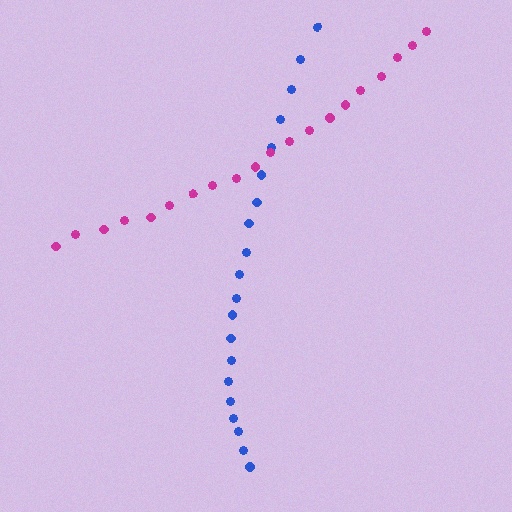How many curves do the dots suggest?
There are 2 distinct paths.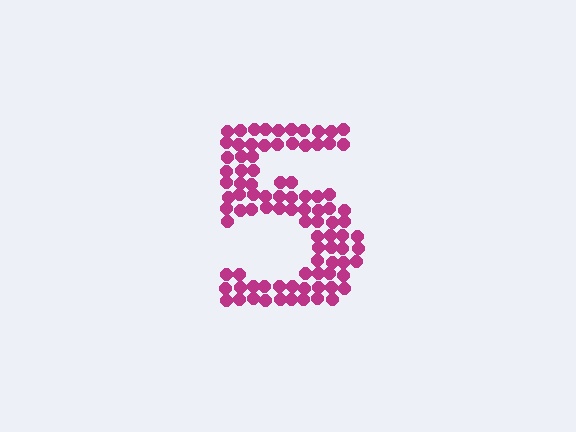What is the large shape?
The large shape is the digit 5.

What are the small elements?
The small elements are circles.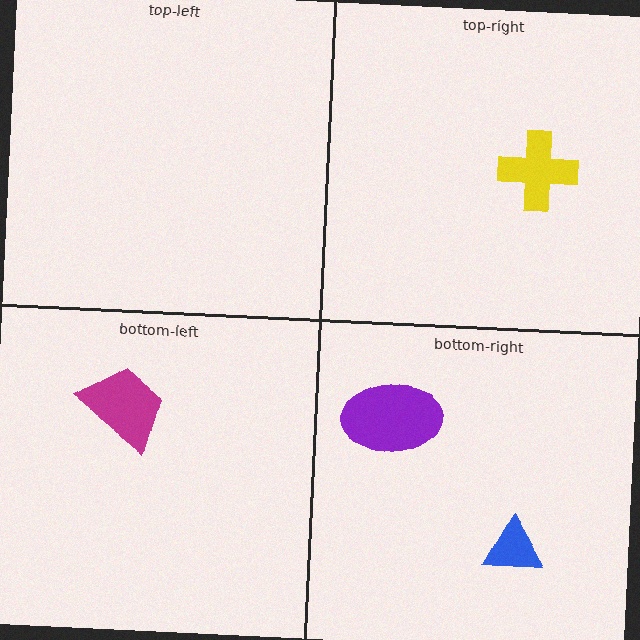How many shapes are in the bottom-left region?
1.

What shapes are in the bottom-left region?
The magenta trapezoid.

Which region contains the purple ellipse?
The bottom-right region.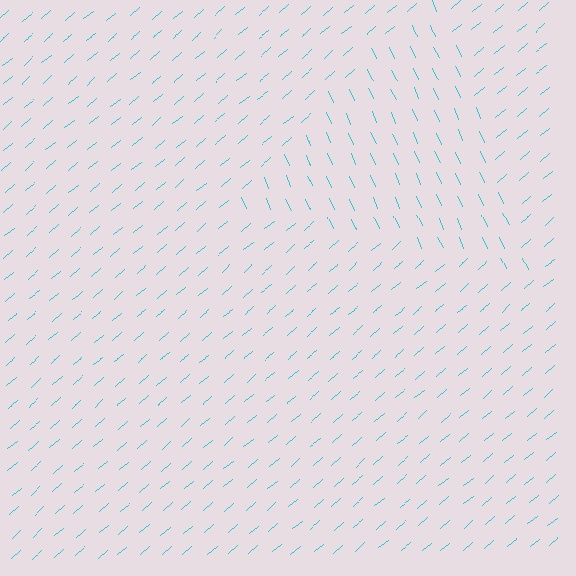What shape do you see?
I see a triangle.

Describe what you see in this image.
The image is filled with small cyan line segments. A triangle region in the image has lines oriented differently from the surrounding lines, creating a visible texture boundary.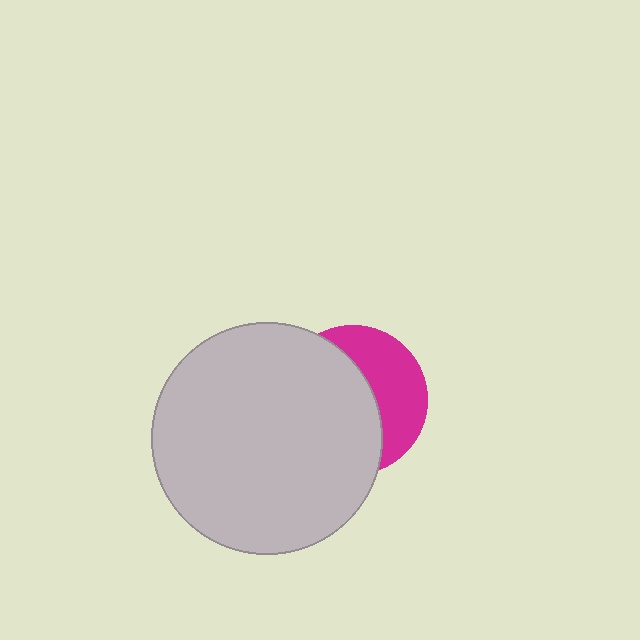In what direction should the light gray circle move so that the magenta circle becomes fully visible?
The light gray circle should move left. That is the shortest direction to clear the overlap and leave the magenta circle fully visible.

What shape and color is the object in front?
The object in front is a light gray circle.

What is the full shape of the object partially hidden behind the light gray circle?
The partially hidden object is a magenta circle.